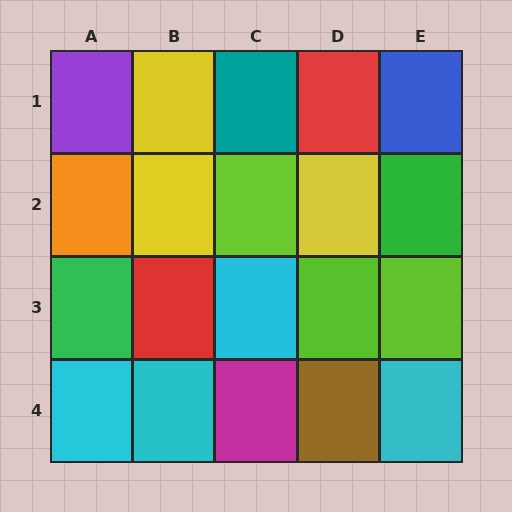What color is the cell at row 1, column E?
Blue.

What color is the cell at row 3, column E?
Lime.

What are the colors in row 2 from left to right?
Orange, yellow, lime, yellow, green.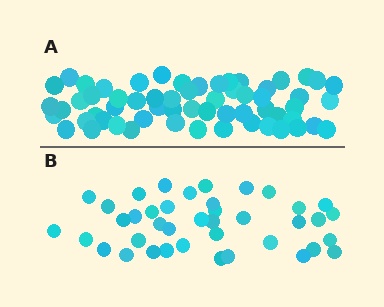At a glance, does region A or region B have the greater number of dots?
Region A (the top region) has more dots.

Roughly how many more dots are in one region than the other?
Region A has approximately 20 more dots than region B.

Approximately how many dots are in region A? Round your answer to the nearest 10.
About 60 dots.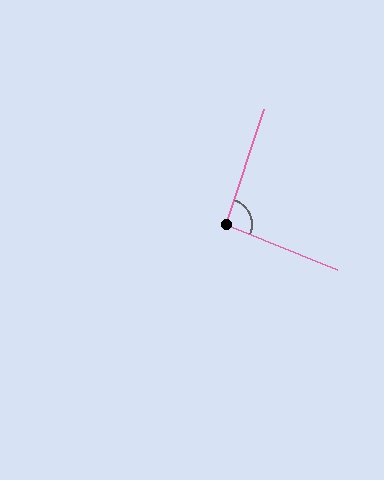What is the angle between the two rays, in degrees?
Approximately 94 degrees.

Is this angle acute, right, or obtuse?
It is approximately a right angle.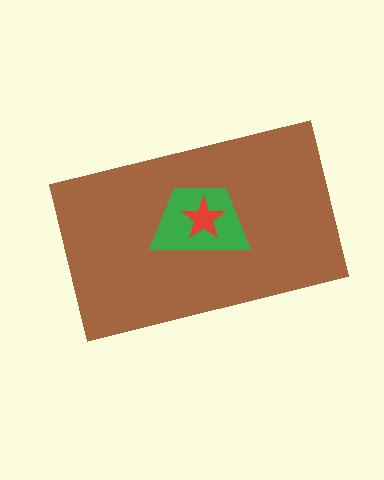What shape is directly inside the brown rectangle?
The green trapezoid.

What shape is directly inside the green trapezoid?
The red star.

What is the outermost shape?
The brown rectangle.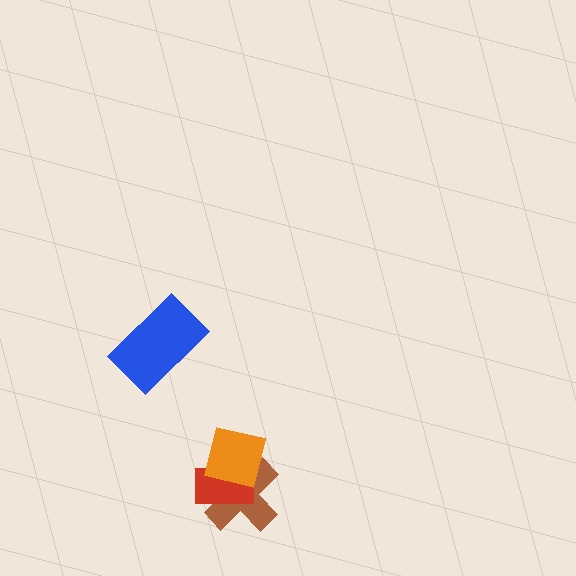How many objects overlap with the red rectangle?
2 objects overlap with the red rectangle.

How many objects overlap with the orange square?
2 objects overlap with the orange square.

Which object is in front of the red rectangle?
The orange square is in front of the red rectangle.